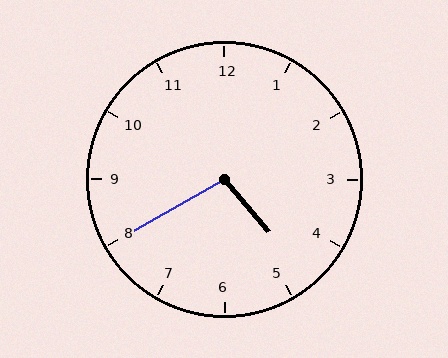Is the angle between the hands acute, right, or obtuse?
It is obtuse.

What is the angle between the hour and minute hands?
Approximately 100 degrees.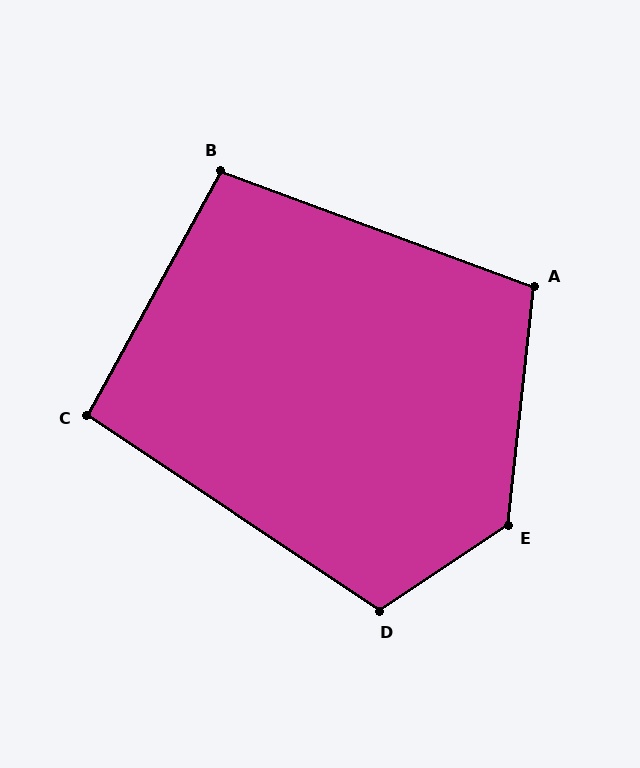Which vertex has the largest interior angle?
E, at approximately 130 degrees.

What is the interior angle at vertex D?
Approximately 112 degrees (obtuse).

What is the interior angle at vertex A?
Approximately 104 degrees (obtuse).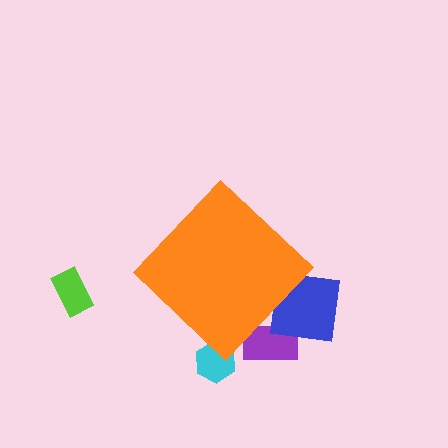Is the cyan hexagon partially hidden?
Yes, the cyan hexagon is partially hidden behind the orange diamond.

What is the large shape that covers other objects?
An orange diamond.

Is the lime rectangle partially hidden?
No, the lime rectangle is fully visible.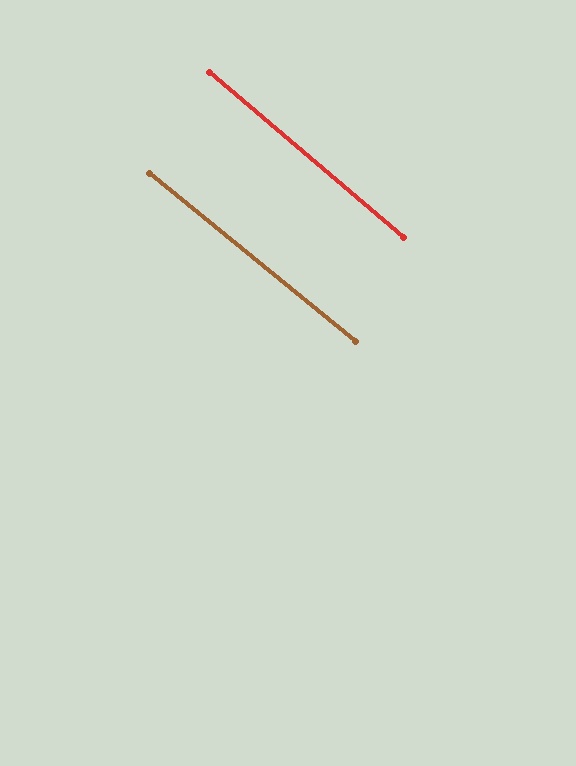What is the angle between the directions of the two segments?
Approximately 1 degree.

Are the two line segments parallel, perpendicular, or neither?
Parallel — their directions differ by only 1.1°.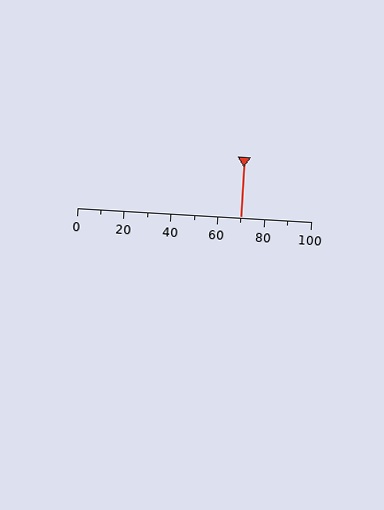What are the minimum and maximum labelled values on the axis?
The axis runs from 0 to 100.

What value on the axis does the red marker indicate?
The marker indicates approximately 70.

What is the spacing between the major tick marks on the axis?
The major ticks are spaced 20 apart.